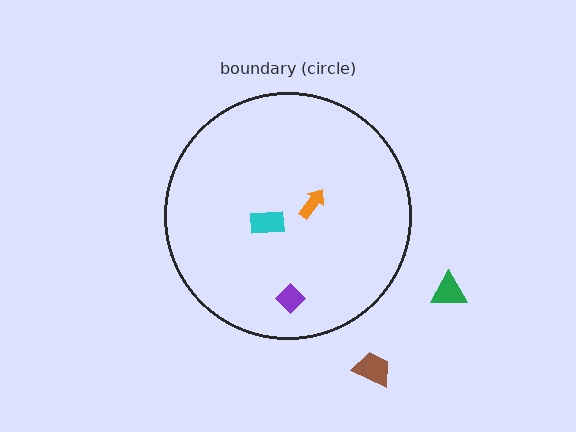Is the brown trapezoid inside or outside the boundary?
Outside.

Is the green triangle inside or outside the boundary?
Outside.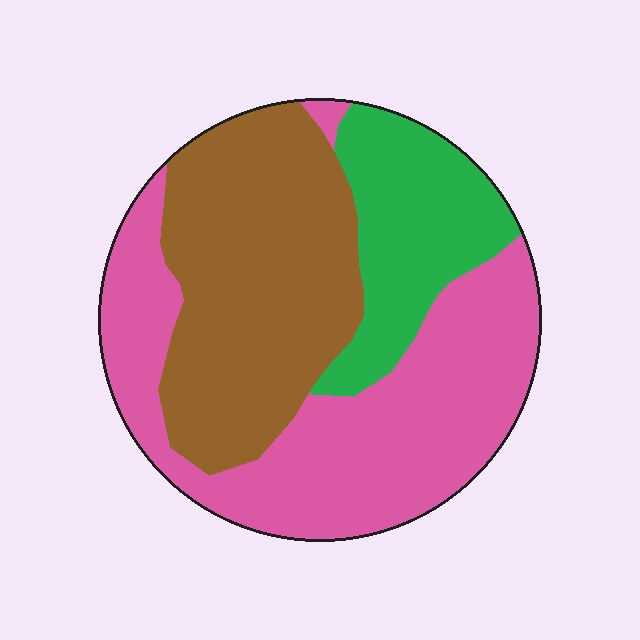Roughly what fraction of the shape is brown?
Brown takes up about three eighths (3/8) of the shape.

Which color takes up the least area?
Green, at roughly 20%.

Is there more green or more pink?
Pink.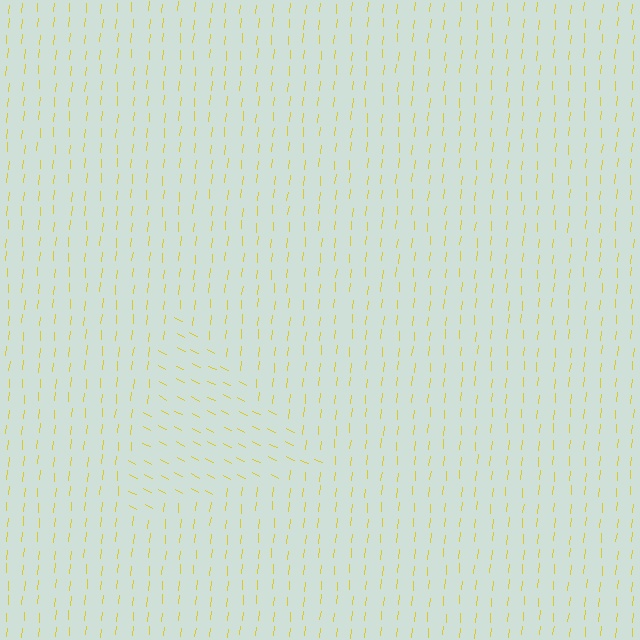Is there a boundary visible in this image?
Yes, there is a texture boundary formed by a change in line orientation.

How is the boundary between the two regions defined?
The boundary is defined purely by a change in line orientation (approximately 68 degrees difference). All lines are the same color and thickness.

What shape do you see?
I see a triangle.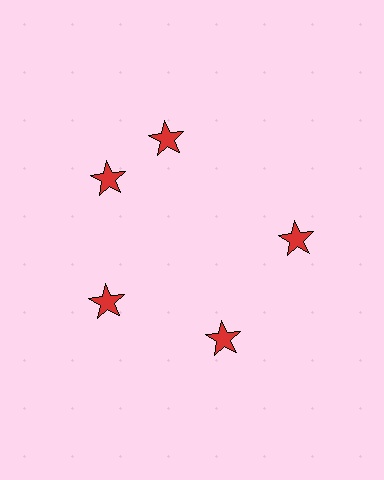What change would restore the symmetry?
The symmetry would be restored by rotating it back into even spacing with its neighbors so that all 5 stars sit at equal angles and equal distance from the center.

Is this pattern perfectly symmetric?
No. The 5 red stars are arranged in a ring, but one element near the 1 o'clock position is rotated out of alignment along the ring, breaking the 5-fold rotational symmetry.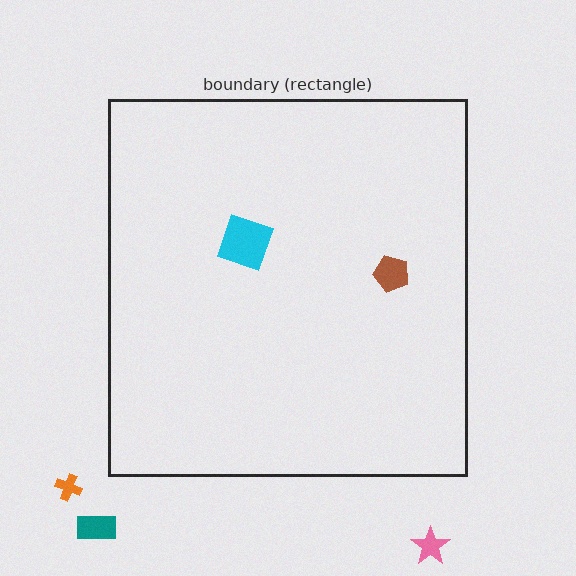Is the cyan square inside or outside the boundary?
Inside.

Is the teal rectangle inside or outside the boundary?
Outside.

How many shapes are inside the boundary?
2 inside, 3 outside.